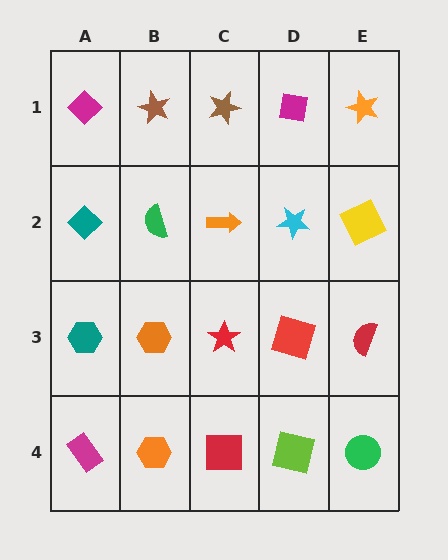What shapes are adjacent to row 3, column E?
A yellow square (row 2, column E), a green circle (row 4, column E), a red square (row 3, column D).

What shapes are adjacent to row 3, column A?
A teal diamond (row 2, column A), a magenta rectangle (row 4, column A), an orange hexagon (row 3, column B).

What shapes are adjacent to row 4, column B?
An orange hexagon (row 3, column B), a magenta rectangle (row 4, column A), a red square (row 4, column C).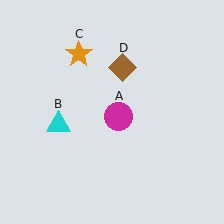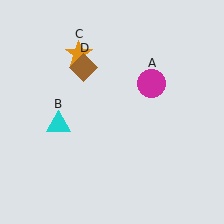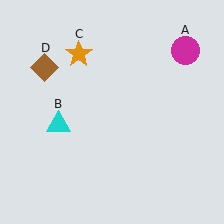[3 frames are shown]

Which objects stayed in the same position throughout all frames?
Cyan triangle (object B) and orange star (object C) remained stationary.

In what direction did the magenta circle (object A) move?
The magenta circle (object A) moved up and to the right.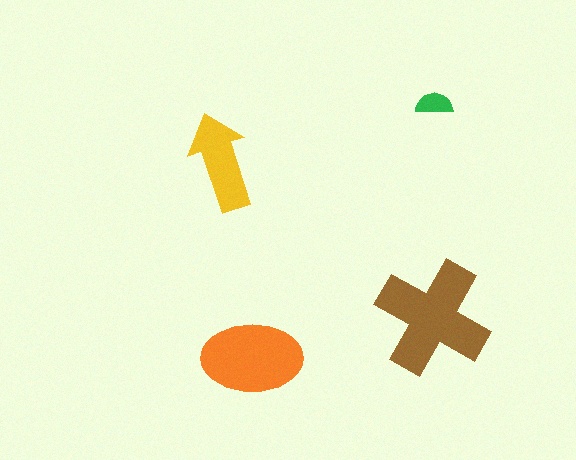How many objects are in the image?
There are 4 objects in the image.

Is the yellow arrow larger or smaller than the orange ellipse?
Smaller.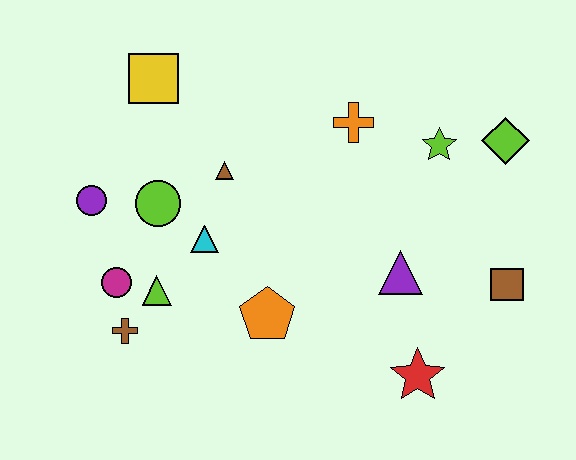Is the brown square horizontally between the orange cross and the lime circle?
No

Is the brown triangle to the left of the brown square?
Yes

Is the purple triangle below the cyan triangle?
Yes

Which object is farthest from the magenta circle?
The lime diamond is farthest from the magenta circle.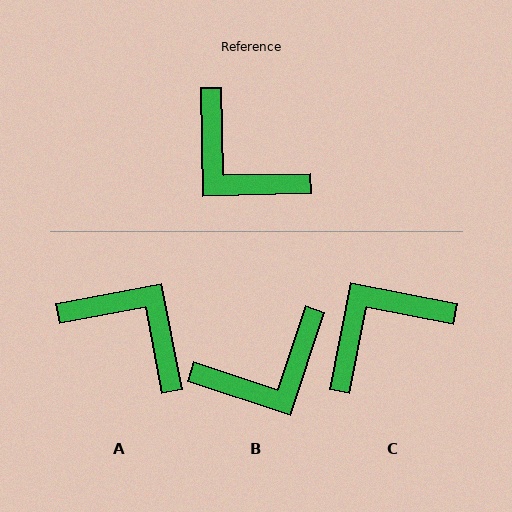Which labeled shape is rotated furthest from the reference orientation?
A, about 170 degrees away.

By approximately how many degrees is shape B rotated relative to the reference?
Approximately 70 degrees counter-clockwise.